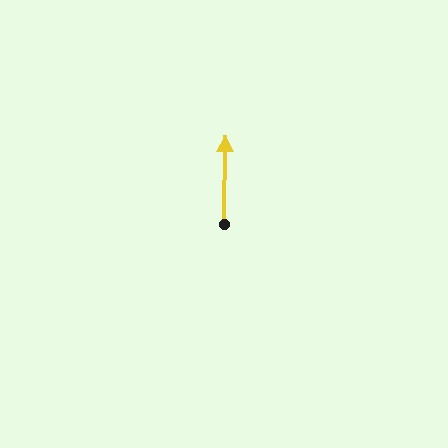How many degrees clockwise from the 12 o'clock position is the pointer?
Approximately 1 degrees.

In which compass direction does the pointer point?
North.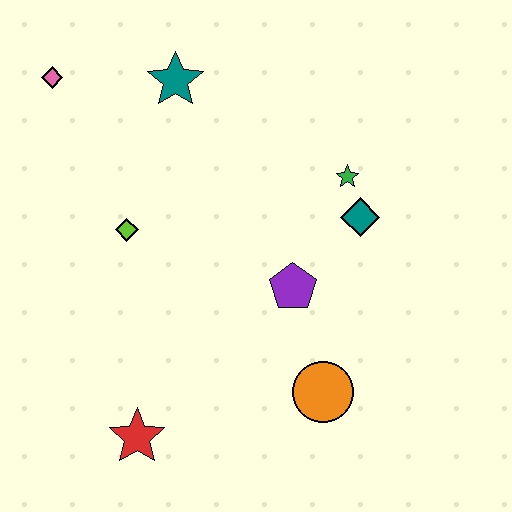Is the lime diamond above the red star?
Yes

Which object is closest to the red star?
The orange circle is closest to the red star.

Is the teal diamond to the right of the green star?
Yes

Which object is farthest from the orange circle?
The pink diamond is farthest from the orange circle.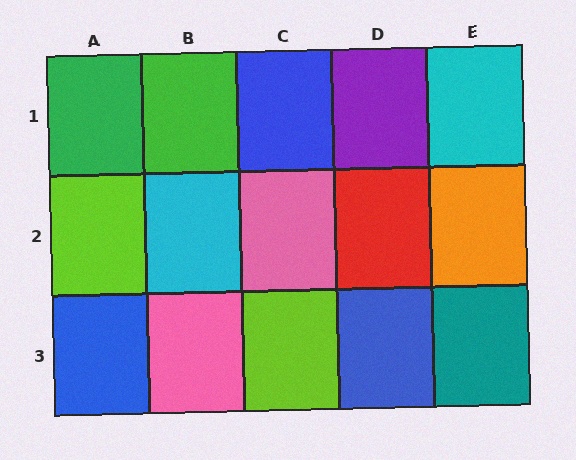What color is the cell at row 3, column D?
Blue.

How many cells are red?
1 cell is red.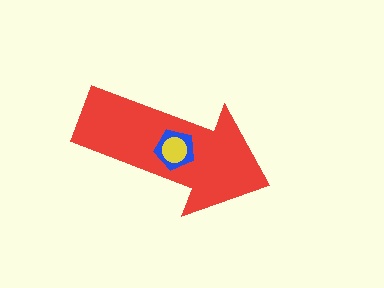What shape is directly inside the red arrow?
The blue pentagon.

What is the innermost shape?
The yellow circle.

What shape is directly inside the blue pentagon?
The yellow circle.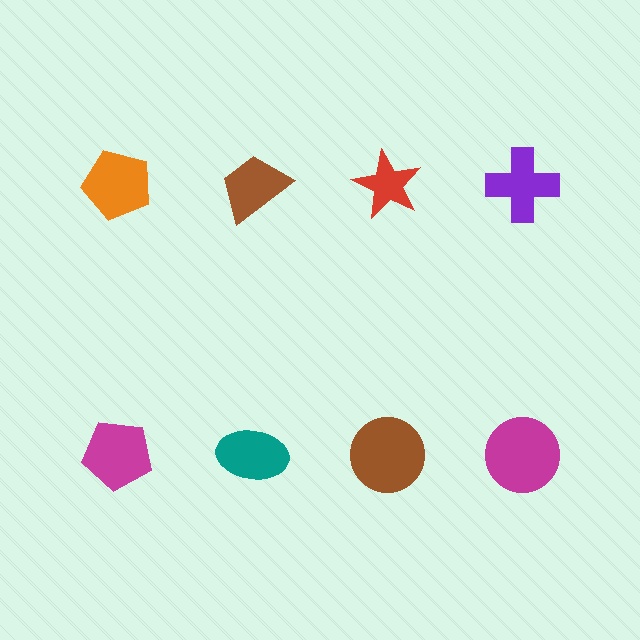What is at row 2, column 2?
A teal ellipse.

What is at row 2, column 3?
A brown circle.